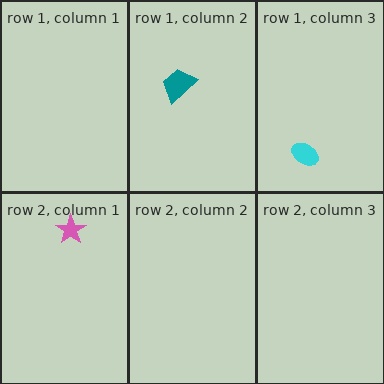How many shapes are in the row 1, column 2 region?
1.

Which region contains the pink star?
The row 2, column 1 region.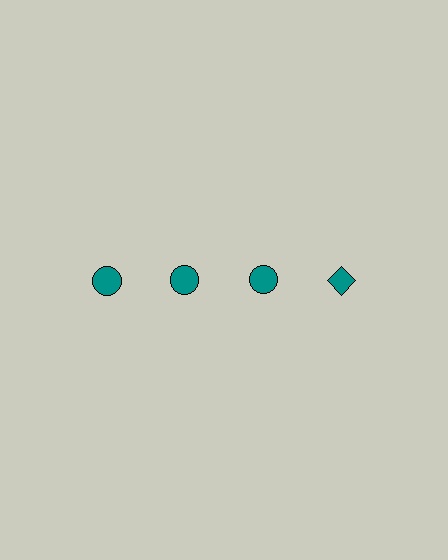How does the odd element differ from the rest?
It has a different shape: diamond instead of circle.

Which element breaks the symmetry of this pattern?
The teal diamond in the top row, second from right column breaks the symmetry. All other shapes are teal circles.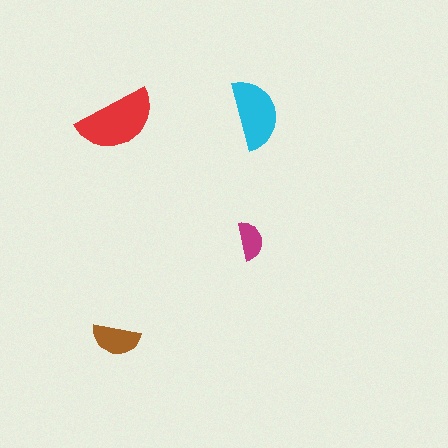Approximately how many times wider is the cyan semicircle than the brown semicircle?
About 1.5 times wider.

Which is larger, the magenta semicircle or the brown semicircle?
The brown one.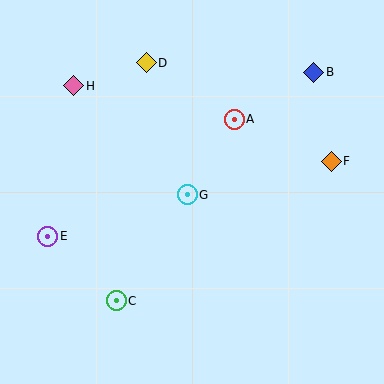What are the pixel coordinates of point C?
Point C is at (116, 301).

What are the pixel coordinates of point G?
Point G is at (187, 195).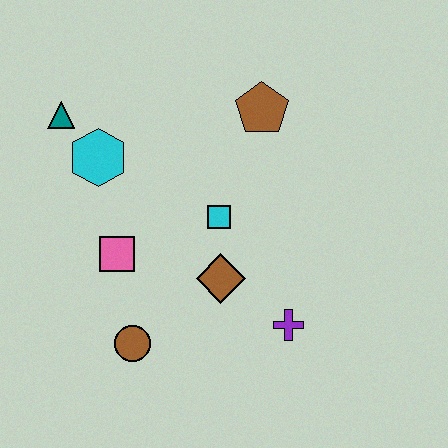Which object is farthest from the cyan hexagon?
The purple cross is farthest from the cyan hexagon.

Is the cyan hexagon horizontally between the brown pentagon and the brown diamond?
No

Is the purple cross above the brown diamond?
No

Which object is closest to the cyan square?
The brown diamond is closest to the cyan square.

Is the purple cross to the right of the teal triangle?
Yes